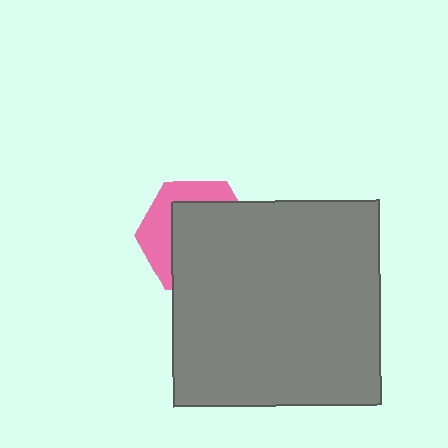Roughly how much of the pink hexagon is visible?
A small part of it is visible (roughly 36%).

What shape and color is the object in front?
The object in front is a gray rectangle.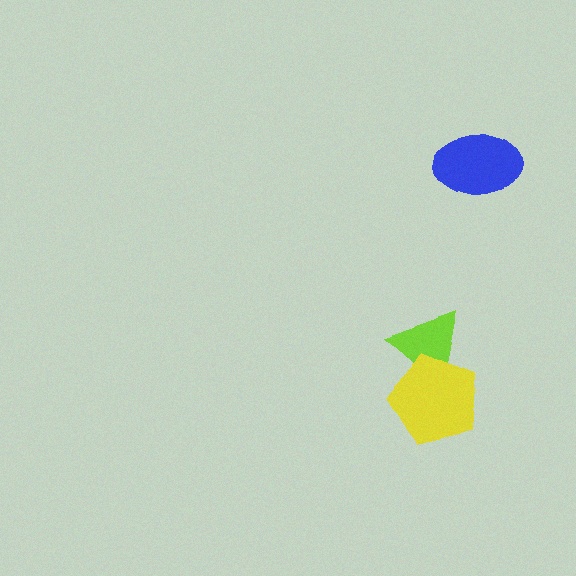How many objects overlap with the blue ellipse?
0 objects overlap with the blue ellipse.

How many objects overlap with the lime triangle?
1 object overlaps with the lime triangle.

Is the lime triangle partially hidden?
Yes, it is partially covered by another shape.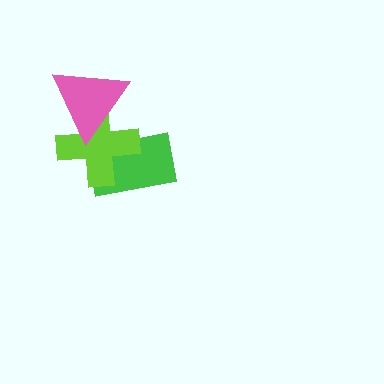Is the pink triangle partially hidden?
No, no other shape covers it.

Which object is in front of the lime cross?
The pink triangle is in front of the lime cross.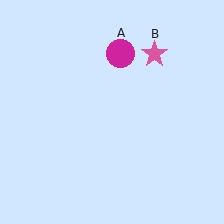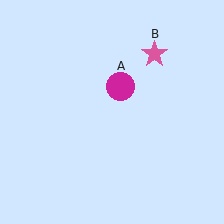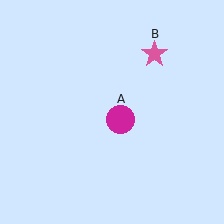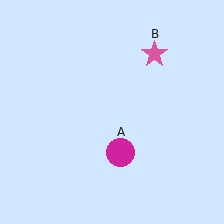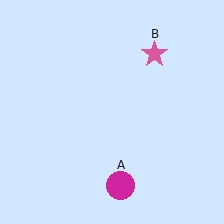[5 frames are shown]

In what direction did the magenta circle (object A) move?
The magenta circle (object A) moved down.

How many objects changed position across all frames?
1 object changed position: magenta circle (object A).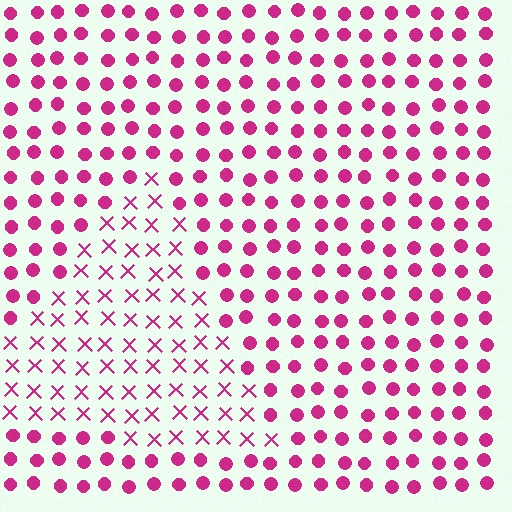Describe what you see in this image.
The image is filled with small magenta elements arranged in a uniform grid. A triangle-shaped region contains X marks, while the surrounding area contains circles. The boundary is defined purely by the change in element shape.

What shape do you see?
I see a triangle.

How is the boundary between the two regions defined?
The boundary is defined by a change in element shape: X marks inside vs. circles outside. All elements share the same color and spacing.